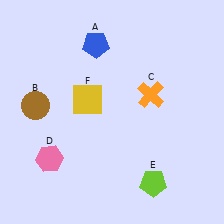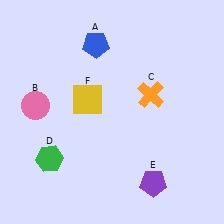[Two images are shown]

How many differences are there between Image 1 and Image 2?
There are 3 differences between the two images.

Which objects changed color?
B changed from brown to pink. D changed from pink to green. E changed from lime to purple.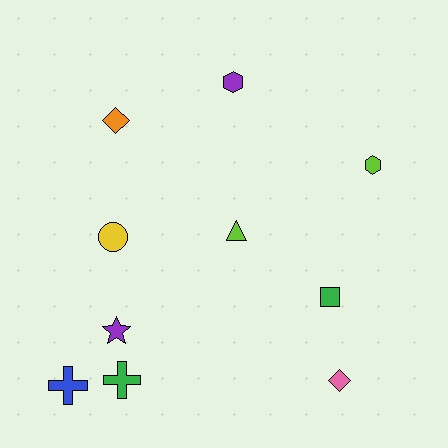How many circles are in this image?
There is 1 circle.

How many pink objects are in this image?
There is 1 pink object.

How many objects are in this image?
There are 10 objects.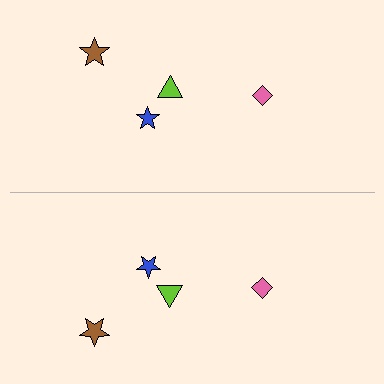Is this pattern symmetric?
Yes, this pattern has bilateral (reflection) symmetry.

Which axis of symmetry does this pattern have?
The pattern has a horizontal axis of symmetry running through the center of the image.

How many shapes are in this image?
There are 8 shapes in this image.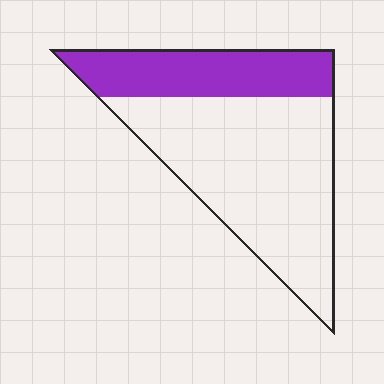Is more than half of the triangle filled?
No.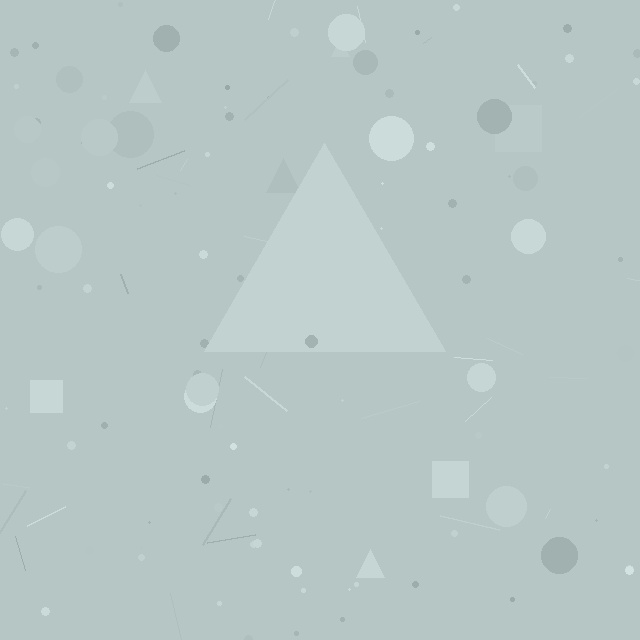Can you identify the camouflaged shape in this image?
The camouflaged shape is a triangle.